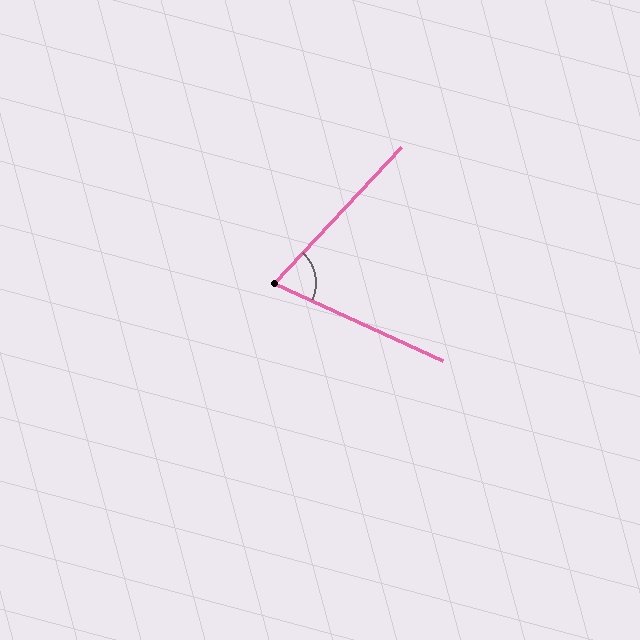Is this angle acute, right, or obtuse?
It is acute.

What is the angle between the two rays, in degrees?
Approximately 72 degrees.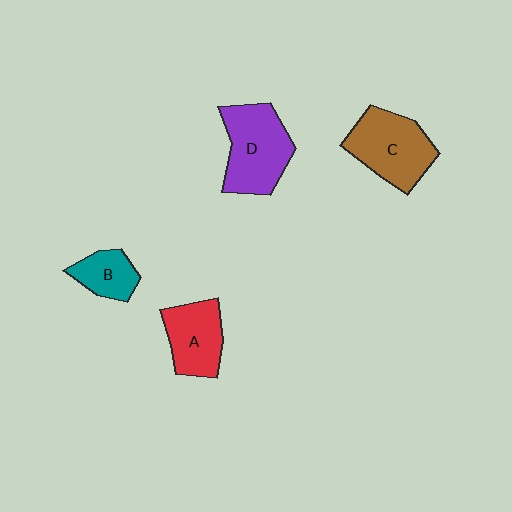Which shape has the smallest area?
Shape B (teal).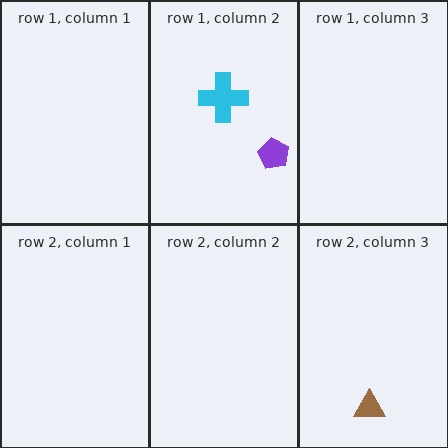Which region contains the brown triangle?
The row 2, column 3 region.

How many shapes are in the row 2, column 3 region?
1.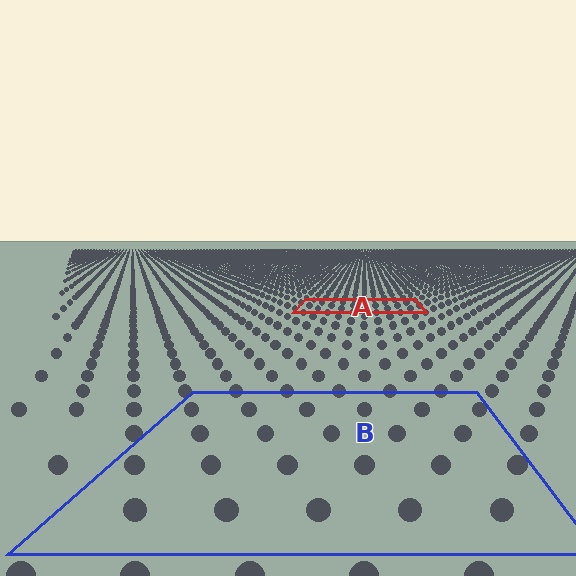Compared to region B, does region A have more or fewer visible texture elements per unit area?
Region A has more texture elements per unit area — they are packed more densely because it is farther away.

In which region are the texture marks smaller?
The texture marks are smaller in region A, because it is farther away.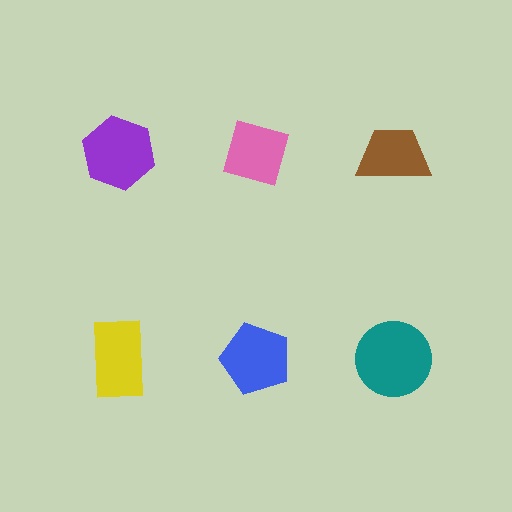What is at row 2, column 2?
A blue pentagon.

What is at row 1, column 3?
A brown trapezoid.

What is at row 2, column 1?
A yellow rectangle.